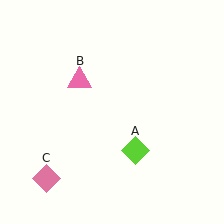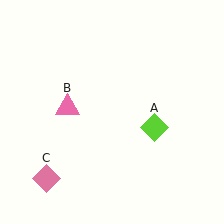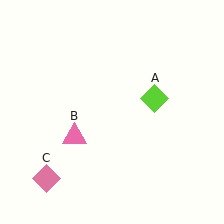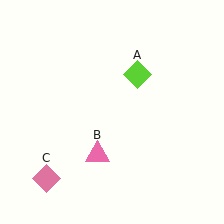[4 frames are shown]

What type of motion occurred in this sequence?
The lime diamond (object A), pink triangle (object B) rotated counterclockwise around the center of the scene.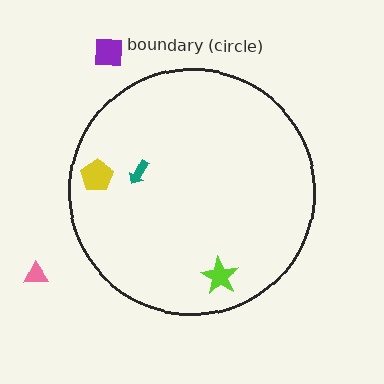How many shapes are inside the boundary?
3 inside, 2 outside.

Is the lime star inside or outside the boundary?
Inside.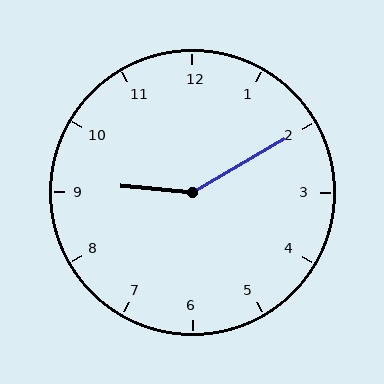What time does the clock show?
9:10.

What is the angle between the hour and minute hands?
Approximately 145 degrees.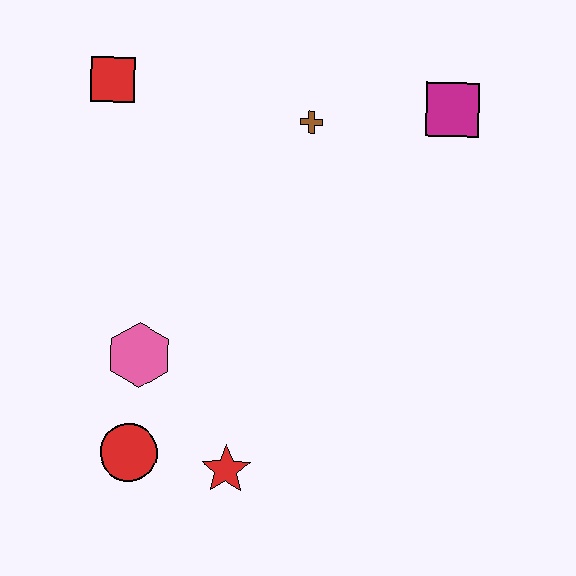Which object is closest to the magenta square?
The brown cross is closest to the magenta square.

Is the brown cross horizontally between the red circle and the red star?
No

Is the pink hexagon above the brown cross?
No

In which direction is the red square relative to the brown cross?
The red square is to the left of the brown cross.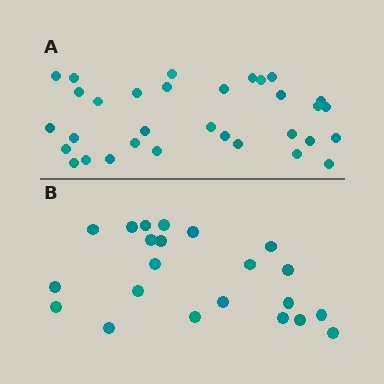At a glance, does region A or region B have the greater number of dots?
Region A (the top region) has more dots.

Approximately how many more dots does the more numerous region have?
Region A has roughly 10 or so more dots than region B.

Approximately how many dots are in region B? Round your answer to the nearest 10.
About 20 dots. (The exact count is 22, which rounds to 20.)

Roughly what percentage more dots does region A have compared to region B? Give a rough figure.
About 45% more.